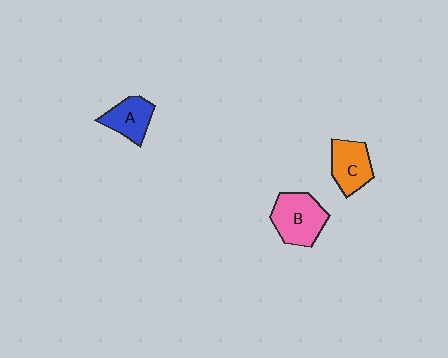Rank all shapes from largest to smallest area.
From largest to smallest: B (pink), C (orange), A (blue).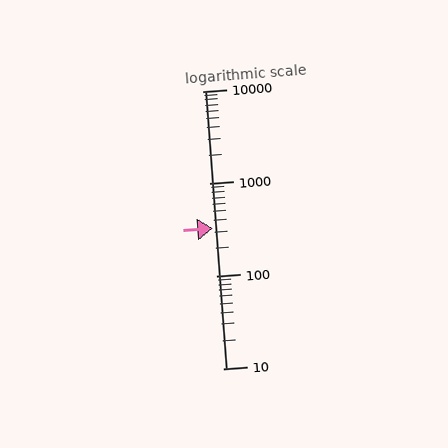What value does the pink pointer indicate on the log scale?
The pointer indicates approximately 330.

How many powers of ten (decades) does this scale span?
The scale spans 3 decades, from 10 to 10000.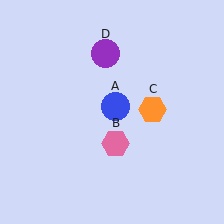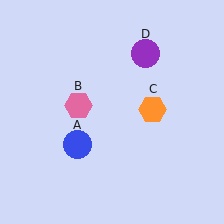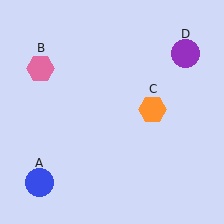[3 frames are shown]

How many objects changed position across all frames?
3 objects changed position: blue circle (object A), pink hexagon (object B), purple circle (object D).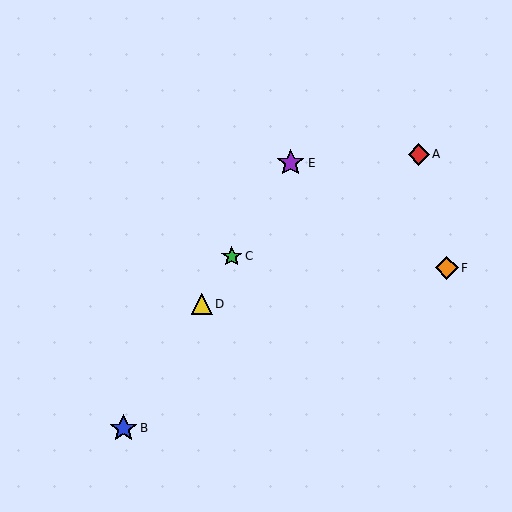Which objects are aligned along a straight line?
Objects B, C, D, E are aligned along a straight line.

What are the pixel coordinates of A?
Object A is at (419, 154).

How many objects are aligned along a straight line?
4 objects (B, C, D, E) are aligned along a straight line.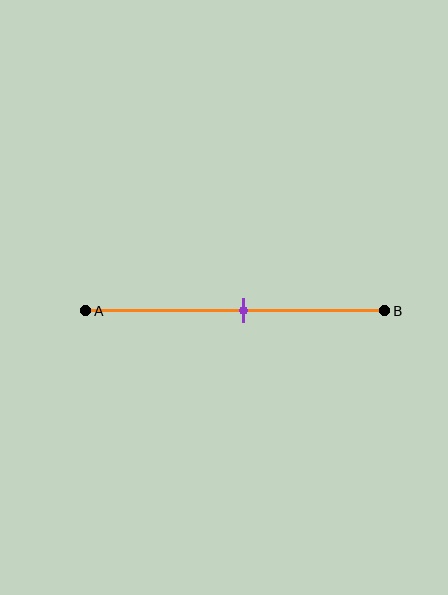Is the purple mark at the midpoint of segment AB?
No, the mark is at about 55% from A, not at the 50% midpoint.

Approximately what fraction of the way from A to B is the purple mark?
The purple mark is approximately 55% of the way from A to B.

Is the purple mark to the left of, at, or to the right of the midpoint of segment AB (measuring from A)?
The purple mark is to the right of the midpoint of segment AB.